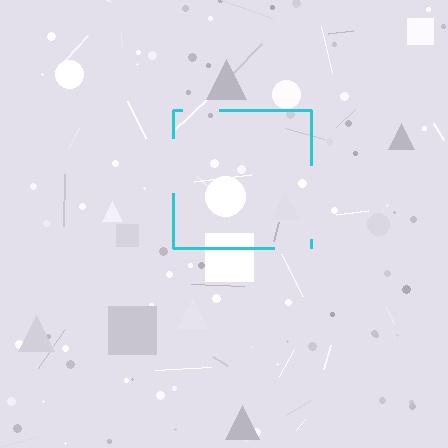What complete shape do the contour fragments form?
The contour fragments form a square.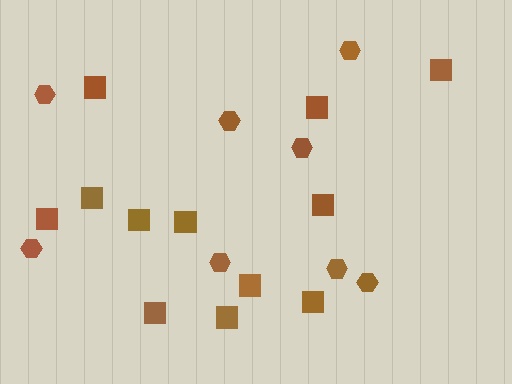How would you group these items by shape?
There are 2 groups: one group of squares (12) and one group of hexagons (8).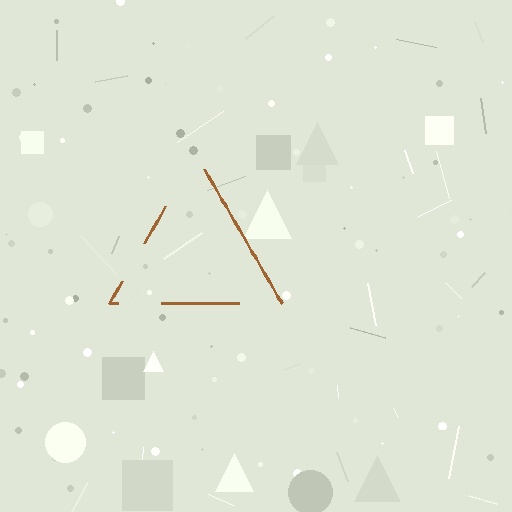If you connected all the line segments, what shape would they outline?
They would outline a triangle.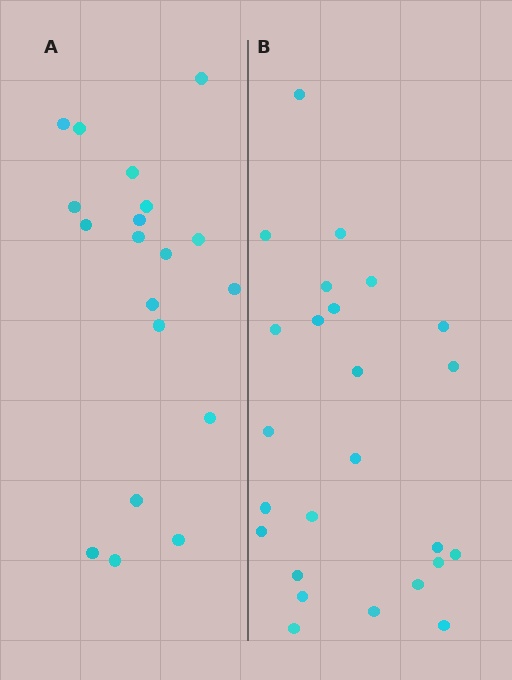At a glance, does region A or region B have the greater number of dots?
Region B (the right region) has more dots.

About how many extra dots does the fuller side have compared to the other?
Region B has about 6 more dots than region A.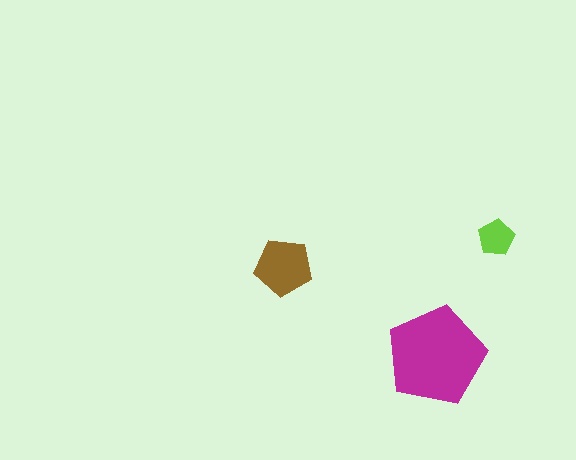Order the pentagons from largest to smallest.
the magenta one, the brown one, the lime one.